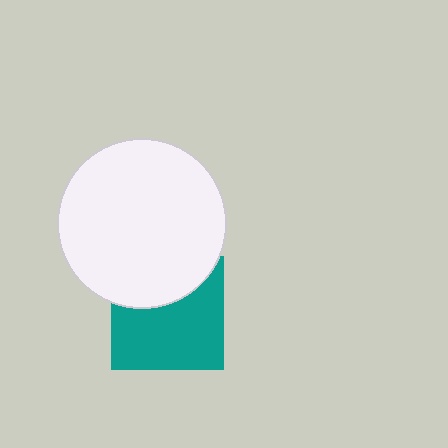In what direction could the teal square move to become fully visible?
The teal square could move down. That would shift it out from behind the white circle entirely.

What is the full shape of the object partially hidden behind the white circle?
The partially hidden object is a teal square.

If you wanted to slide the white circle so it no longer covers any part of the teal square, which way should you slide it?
Slide it up — that is the most direct way to separate the two shapes.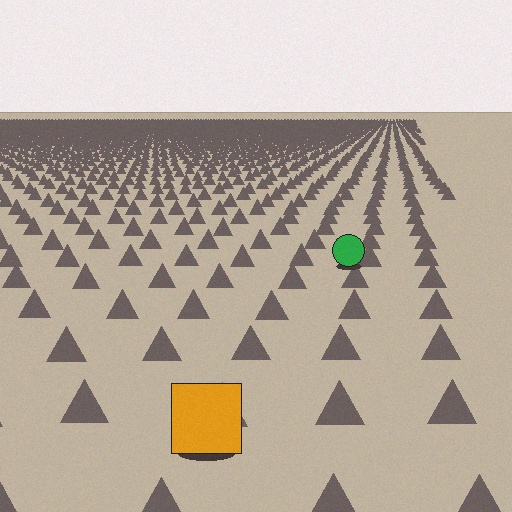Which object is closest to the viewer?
The orange square is closest. The texture marks near it are larger and more spread out.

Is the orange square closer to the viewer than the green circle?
Yes. The orange square is closer — you can tell from the texture gradient: the ground texture is coarser near it.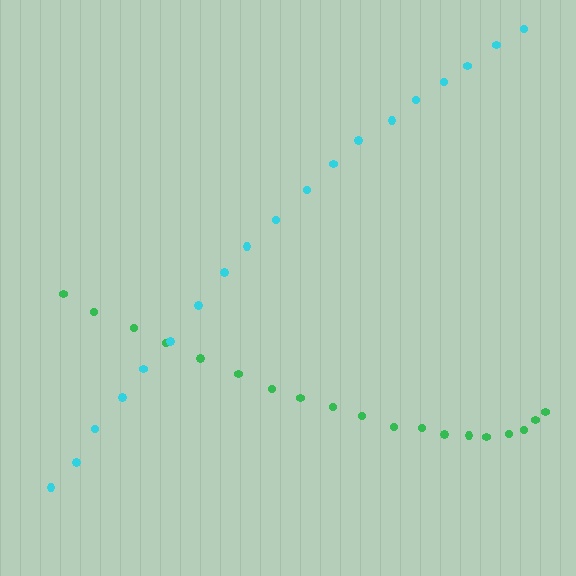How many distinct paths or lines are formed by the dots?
There are 2 distinct paths.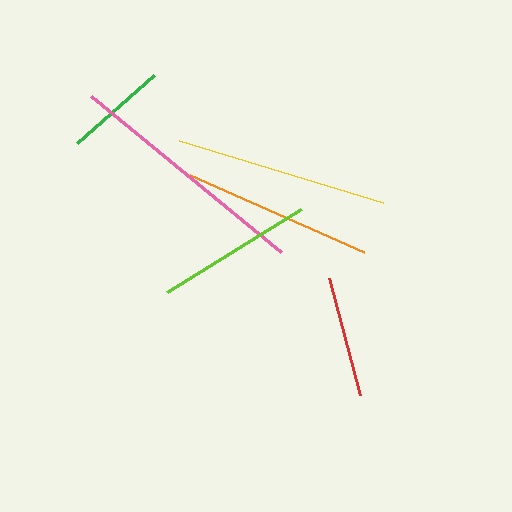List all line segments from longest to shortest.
From longest to shortest: pink, yellow, orange, lime, red, green.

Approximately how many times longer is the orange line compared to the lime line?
The orange line is approximately 1.2 times the length of the lime line.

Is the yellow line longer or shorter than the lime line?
The yellow line is longer than the lime line.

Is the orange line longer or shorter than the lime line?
The orange line is longer than the lime line.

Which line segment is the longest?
The pink line is the longest at approximately 246 pixels.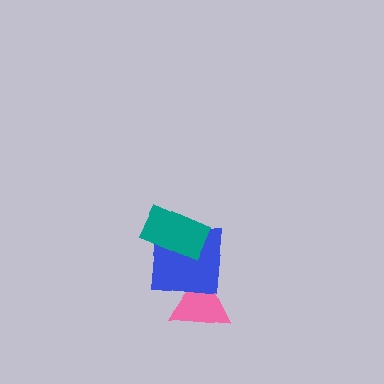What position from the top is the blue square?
The blue square is 2nd from the top.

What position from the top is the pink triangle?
The pink triangle is 3rd from the top.